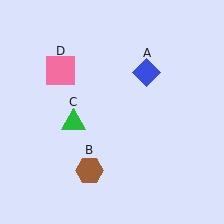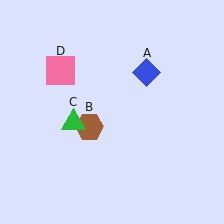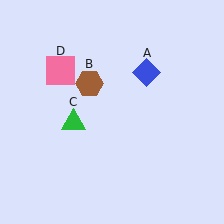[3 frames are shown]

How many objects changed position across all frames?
1 object changed position: brown hexagon (object B).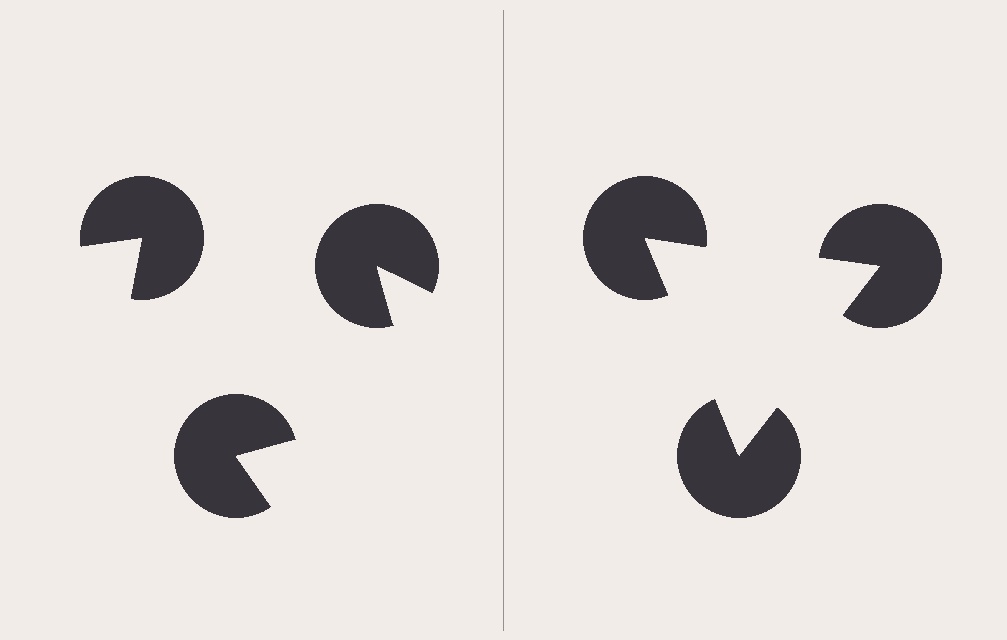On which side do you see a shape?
An illusory triangle appears on the right side. On the left side the wedge cuts are rotated, so no coherent shape forms.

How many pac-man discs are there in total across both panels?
6 — 3 on each side.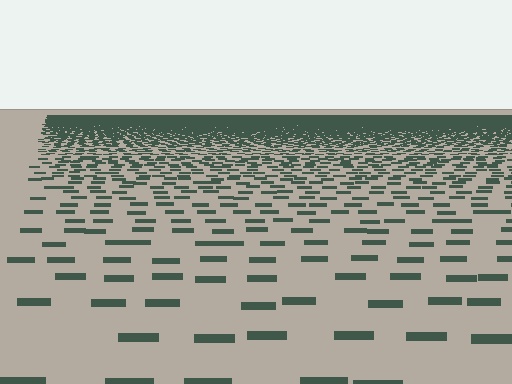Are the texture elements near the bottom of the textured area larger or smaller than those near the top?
Larger. Near the bottom, elements are closer to the viewer and appear at a bigger on-screen size.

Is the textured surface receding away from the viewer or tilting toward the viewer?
The surface is receding away from the viewer. Texture elements get smaller and denser toward the top.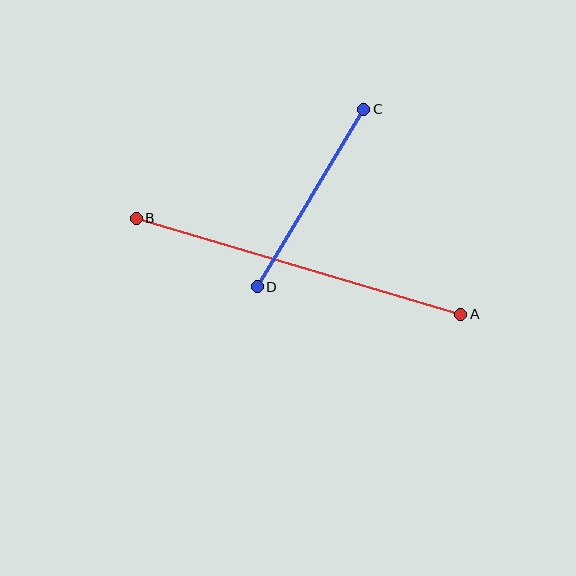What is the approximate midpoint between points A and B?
The midpoint is at approximately (299, 266) pixels.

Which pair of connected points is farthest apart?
Points A and B are farthest apart.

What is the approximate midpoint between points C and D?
The midpoint is at approximately (310, 198) pixels.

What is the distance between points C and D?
The distance is approximately 207 pixels.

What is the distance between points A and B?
The distance is approximately 339 pixels.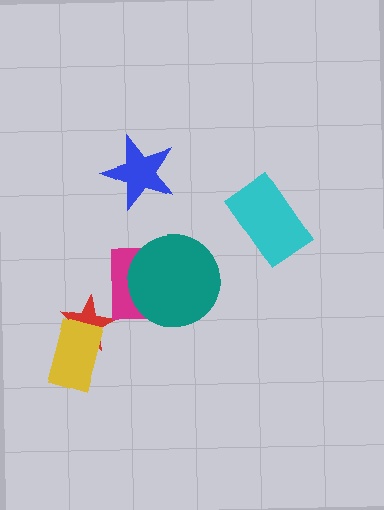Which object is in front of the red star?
The yellow rectangle is in front of the red star.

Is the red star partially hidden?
Yes, it is partially covered by another shape.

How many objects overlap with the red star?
1 object overlaps with the red star.